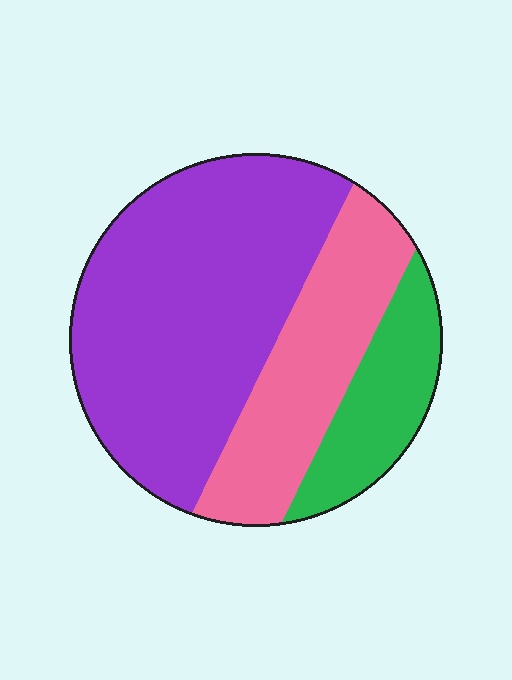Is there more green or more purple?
Purple.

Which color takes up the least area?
Green, at roughly 15%.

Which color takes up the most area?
Purple, at roughly 55%.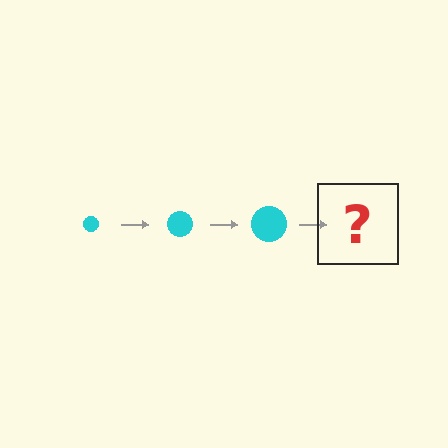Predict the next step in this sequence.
The next step is a cyan circle, larger than the previous one.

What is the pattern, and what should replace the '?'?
The pattern is that the circle gets progressively larger each step. The '?' should be a cyan circle, larger than the previous one.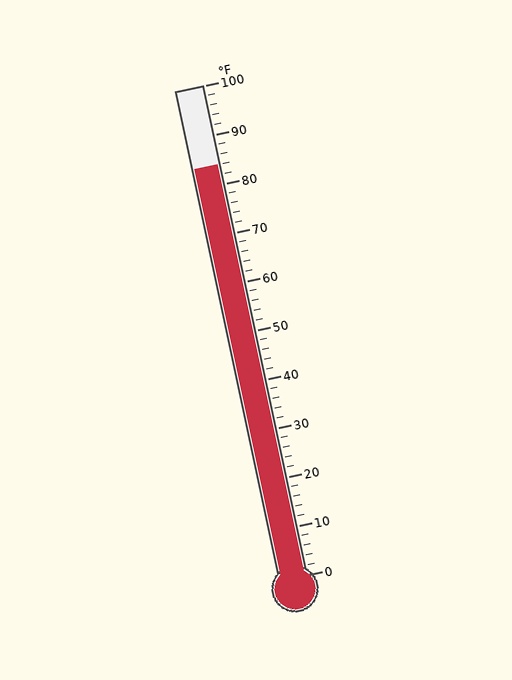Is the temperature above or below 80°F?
The temperature is above 80°F.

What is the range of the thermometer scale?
The thermometer scale ranges from 0°F to 100°F.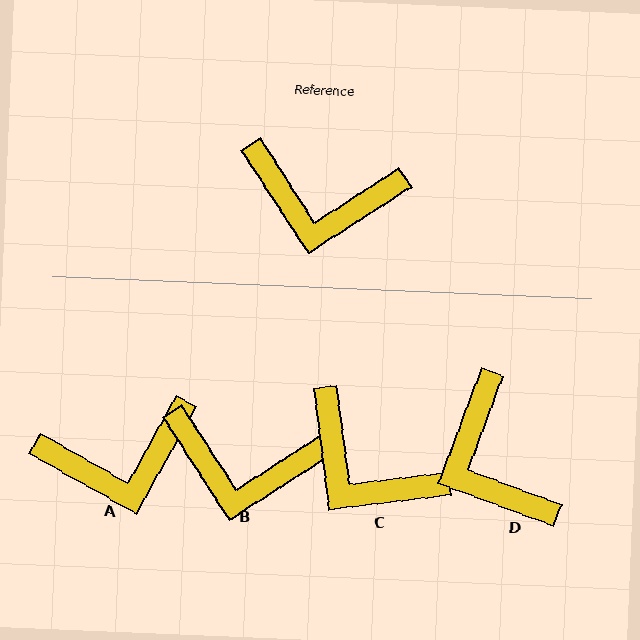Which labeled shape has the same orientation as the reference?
B.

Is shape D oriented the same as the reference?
No, it is off by about 53 degrees.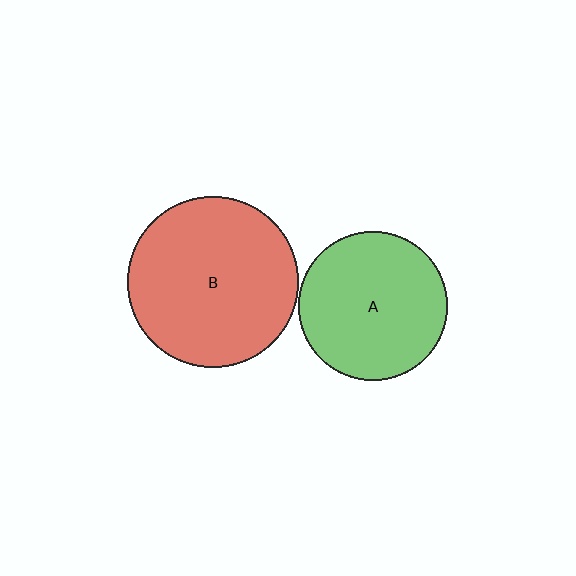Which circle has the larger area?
Circle B (red).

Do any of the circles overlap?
No, none of the circles overlap.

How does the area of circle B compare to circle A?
Approximately 1.3 times.